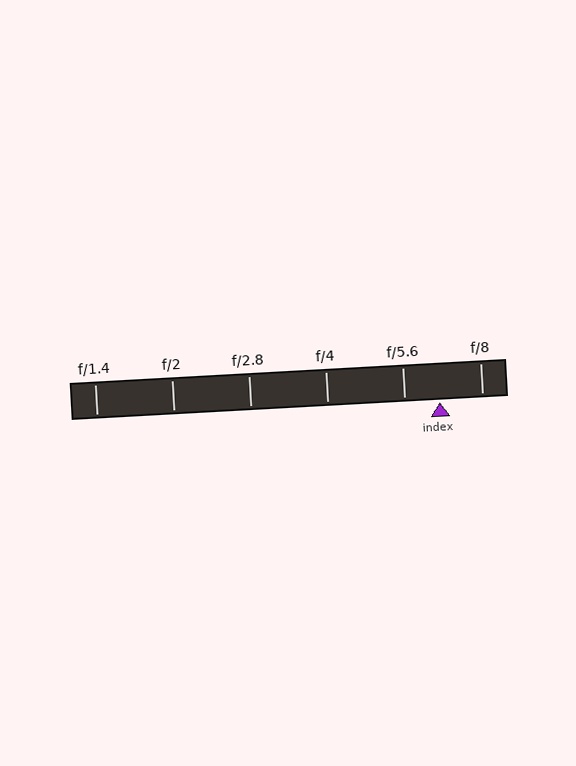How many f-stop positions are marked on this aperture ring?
There are 6 f-stop positions marked.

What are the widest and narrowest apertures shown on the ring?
The widest aperture shown is f/1.4 and the narrowest is f/8.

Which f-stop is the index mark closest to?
The index mark is closest to f/5.6.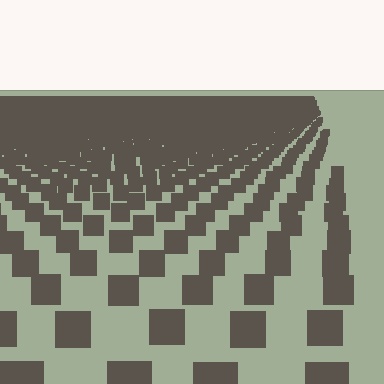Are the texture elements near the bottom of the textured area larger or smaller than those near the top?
Larger. Near the bottom, elements are closer to the viewer and appear at a bigger on-screen size.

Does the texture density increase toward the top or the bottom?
Density increases toward the top.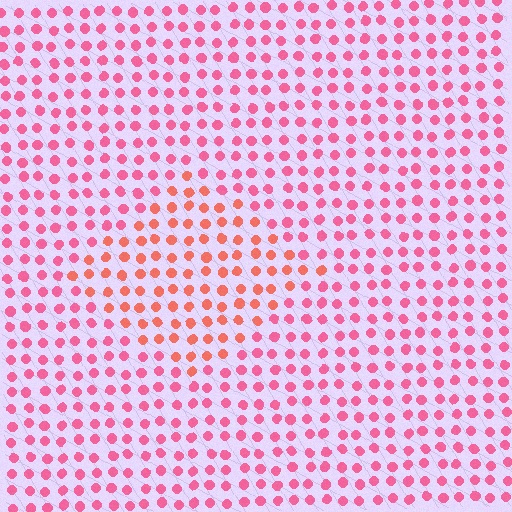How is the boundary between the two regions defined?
The boundary is defined purely by a slight shift in hue (about 29 degrees). Spacing, size, and orientation are identical on both sides.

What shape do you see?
I see a diamond.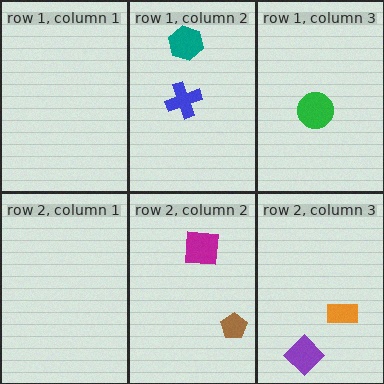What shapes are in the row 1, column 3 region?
The green circle.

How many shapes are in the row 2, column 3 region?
2.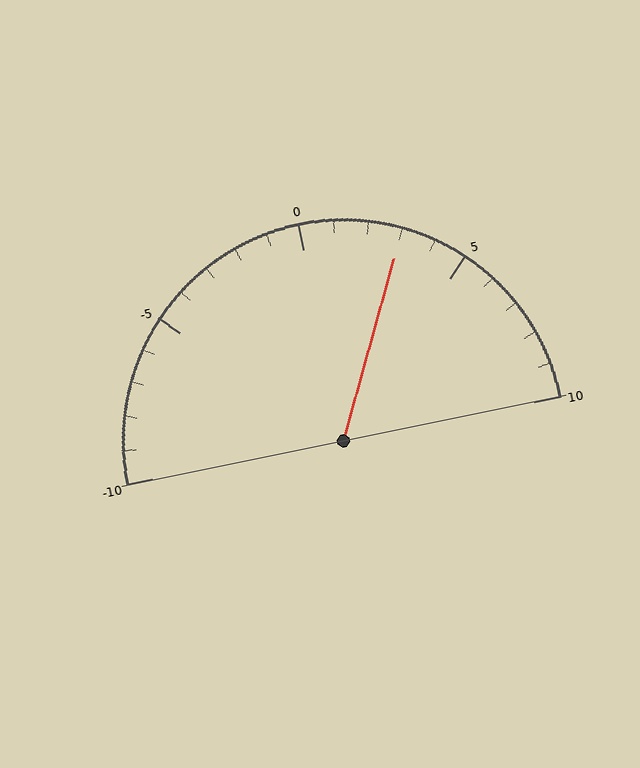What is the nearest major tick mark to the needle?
The nearest major tick mark is 5.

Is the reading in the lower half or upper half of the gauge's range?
The reading is in the upper half of the range (-10 to 10).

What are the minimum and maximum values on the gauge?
The gauge ranges from -10 to 10.